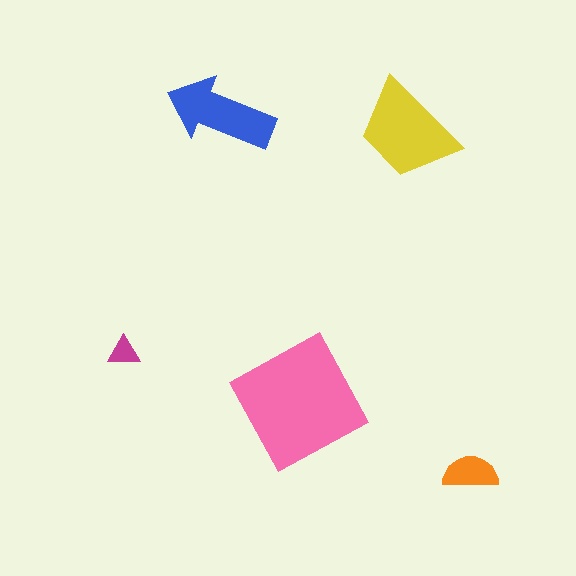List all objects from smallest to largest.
The magenta triangle, the orange semicircle, the blue arrow, the yellow trapezoid, the pink square.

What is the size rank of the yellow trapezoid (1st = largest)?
2nd.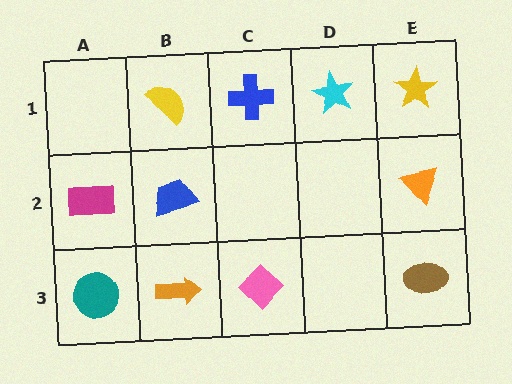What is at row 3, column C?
A pink diamond.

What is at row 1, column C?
A blue cross.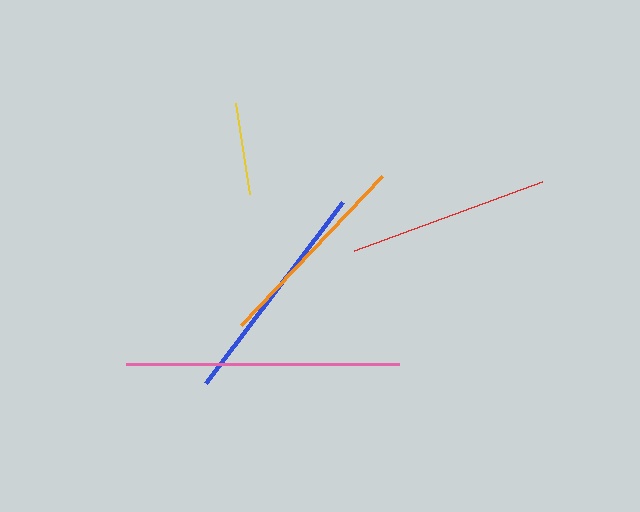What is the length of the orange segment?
The orange segment is approximately 205 pixels long.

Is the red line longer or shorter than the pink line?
The pink line is longer than the red line.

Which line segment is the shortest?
The yellow line is the shortest at approximately 92 pixels.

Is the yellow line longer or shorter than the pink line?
The pink line is longer than the yellow line.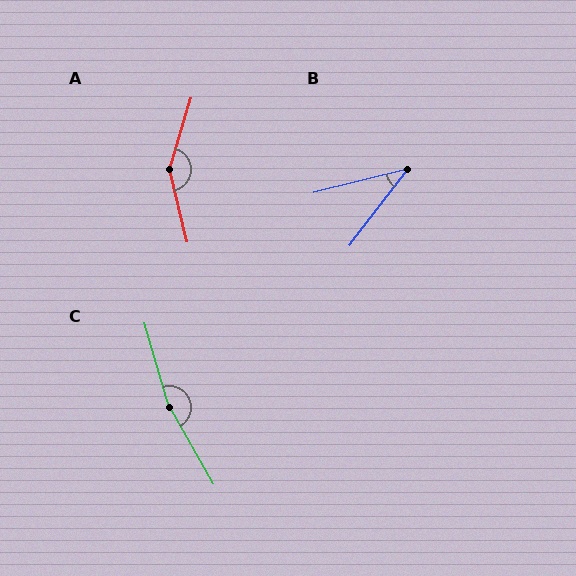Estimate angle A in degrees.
Approximately 149 degrees.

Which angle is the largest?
C, at approximately 166 degrees.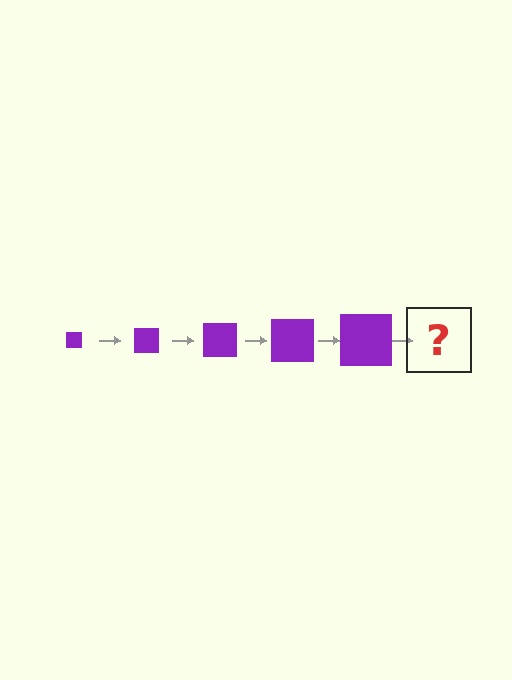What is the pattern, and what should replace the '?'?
The pattern is that the square gets progressively larger each step. The '?' should be a purple square, larger than the previous one.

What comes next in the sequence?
The next element should be a purple square, larger than the previous one.